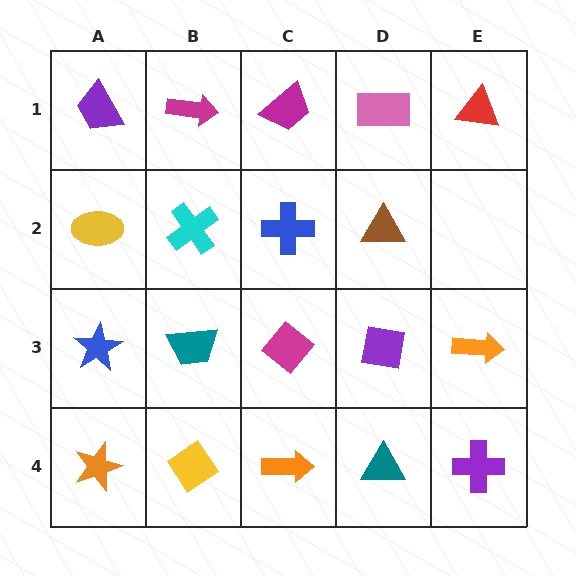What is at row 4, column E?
A purple cross.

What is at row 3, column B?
A teal trapezoid.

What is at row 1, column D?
A pink rectangle.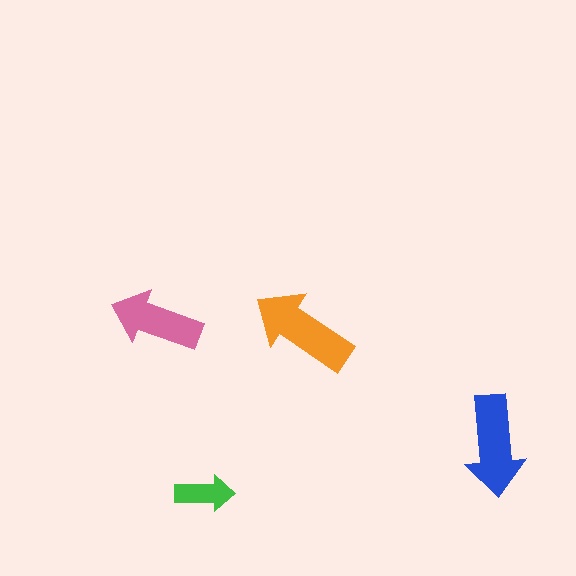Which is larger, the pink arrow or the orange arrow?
The orange one.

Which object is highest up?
The pink arrow is topmost.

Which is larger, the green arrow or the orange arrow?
The orange one.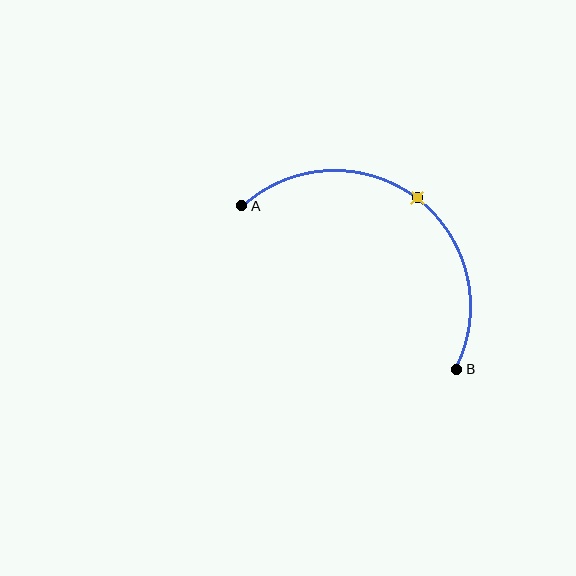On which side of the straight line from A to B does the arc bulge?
The arc bulges above and to the right of the straight line connecting A and B.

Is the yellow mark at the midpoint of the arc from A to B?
Yes. The yellow mark lies on the arc at equal arc-length from both A and B — it is the arc midpoint.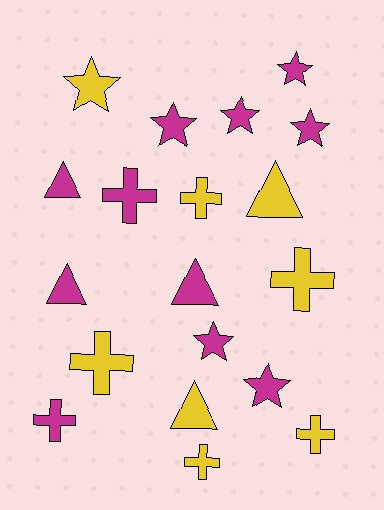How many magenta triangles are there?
There are 3 magenta triangles.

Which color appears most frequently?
Magenta, with 11 objects.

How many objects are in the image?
There are 19 objects.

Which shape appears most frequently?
Cross, with 7 objects.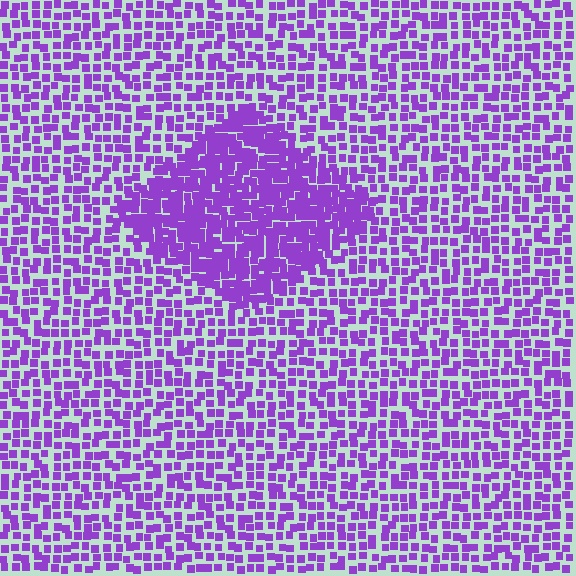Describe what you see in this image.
The image contains small purple elements arranged at two different densities. A diamond-shaped region is visible where the elements are more densely packed than the surrounding area.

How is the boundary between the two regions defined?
The boundary is defined by a change in element density (approximately 1.9x ratio). All elements are the same color, size, and shape.